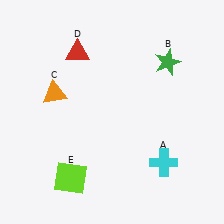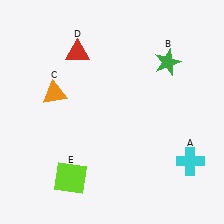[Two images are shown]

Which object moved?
The cyan cross (A) moved right.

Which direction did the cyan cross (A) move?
The cyan cross (A) moved right.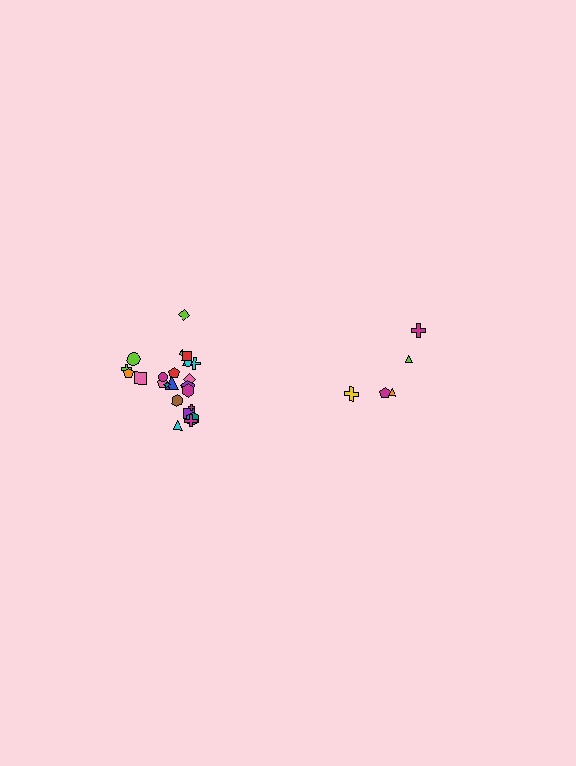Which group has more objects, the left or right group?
The left group.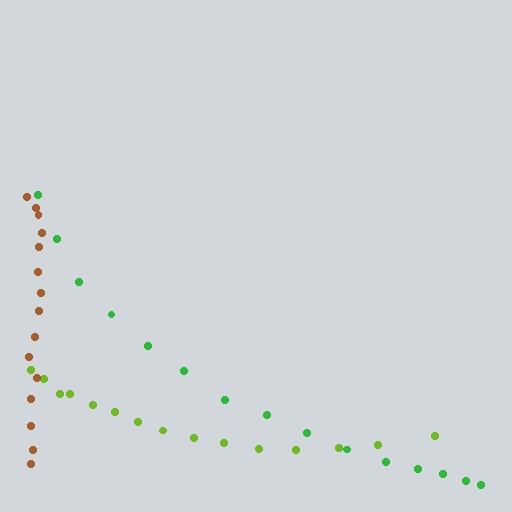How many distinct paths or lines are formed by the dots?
There are 3 distinct paths.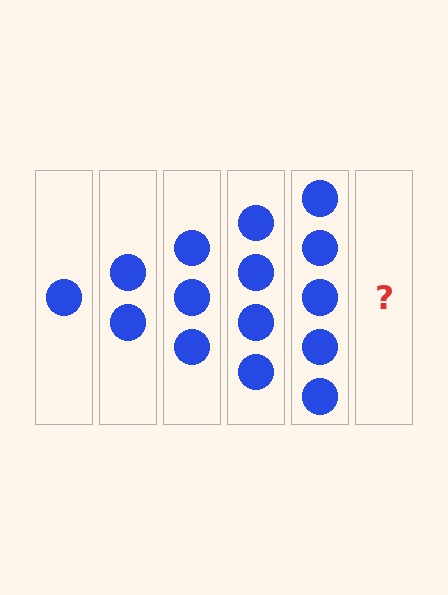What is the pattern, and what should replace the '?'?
The pattern is that each step adds one more circle. The '?' should be 6 circles.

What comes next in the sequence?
The next element should be 6 circles.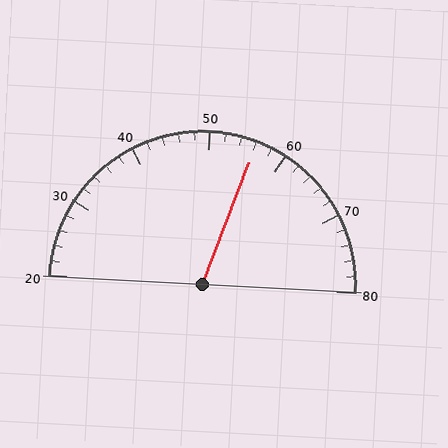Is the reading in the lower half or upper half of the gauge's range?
The reading is in the upper half of the range (20 to 80).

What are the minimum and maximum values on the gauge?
The gauge ranges from 20 to 80.